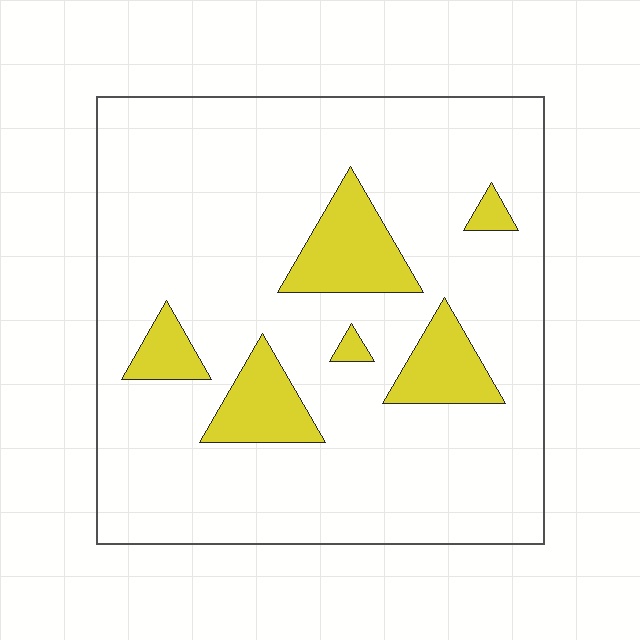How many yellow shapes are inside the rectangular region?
6.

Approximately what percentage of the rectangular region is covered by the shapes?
Approximately 15%.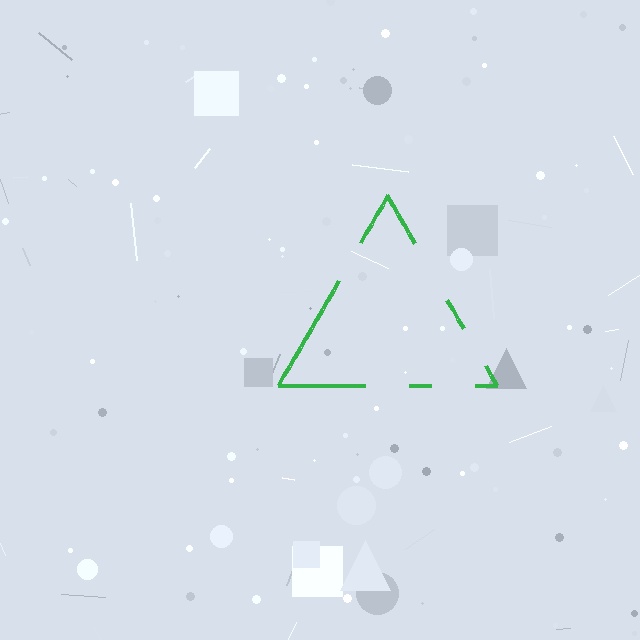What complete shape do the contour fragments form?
The contour fragments form a triangle.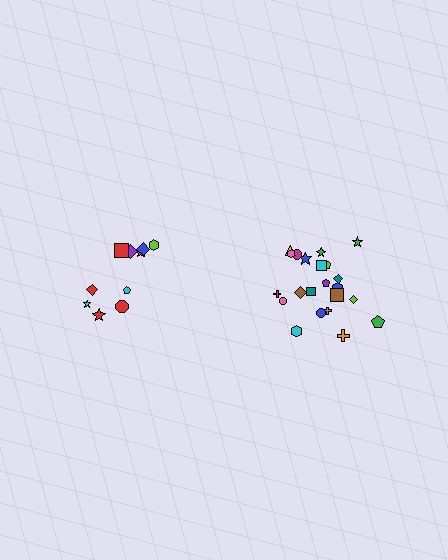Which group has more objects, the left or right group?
The right group.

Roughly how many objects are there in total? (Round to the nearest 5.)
Roughly 30 objects in total.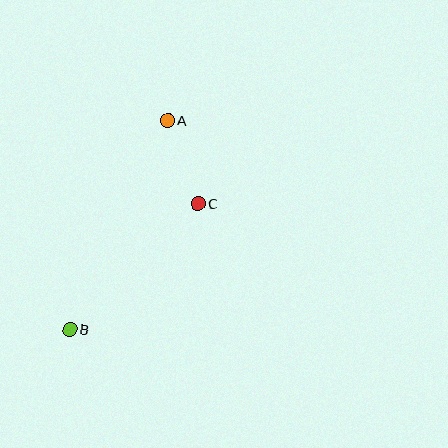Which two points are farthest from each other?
Points A and B are farthest from each other.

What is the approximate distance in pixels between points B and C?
The distance between B and C is approximately 180 pixels.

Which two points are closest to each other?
Points A and C are closest to each other.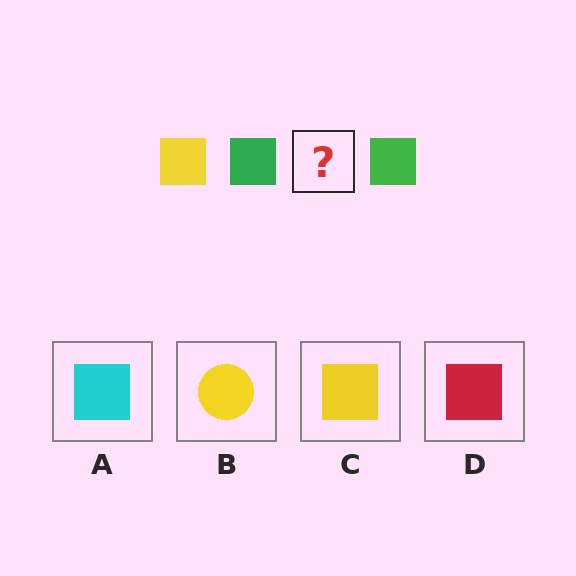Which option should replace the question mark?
Option C.